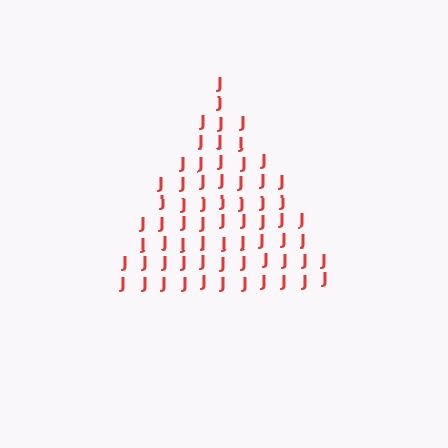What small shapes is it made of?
It is made of small letter J's.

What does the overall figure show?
The overall figure shows a triangle.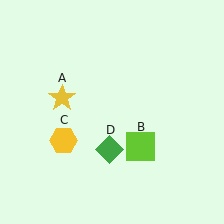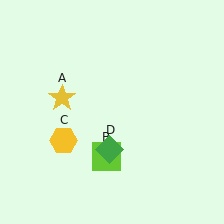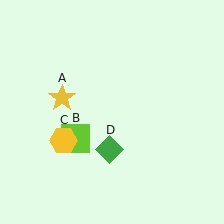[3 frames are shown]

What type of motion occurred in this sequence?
The lime square (object B) rotated clockwise around the center of the scene.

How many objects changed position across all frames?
1 object changed position: lime square (object B).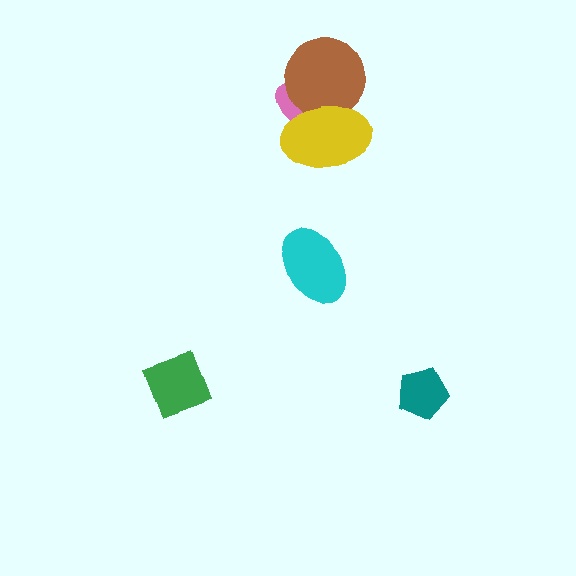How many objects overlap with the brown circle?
2 objects overlap with the brown circle.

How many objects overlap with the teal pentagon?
0 objects overlap with the teal pentagon.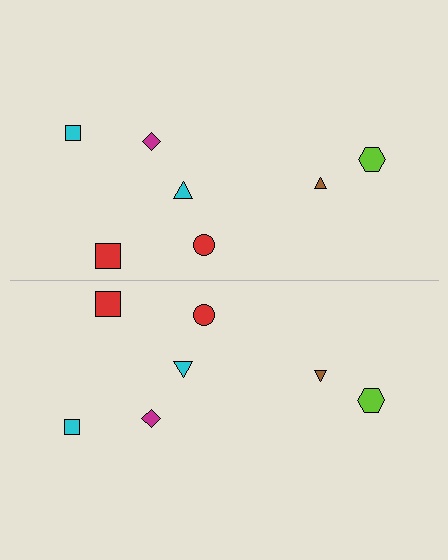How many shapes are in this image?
There are 14 shapes in this image.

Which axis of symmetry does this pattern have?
The pattern has a horizontal axis of symmetry running through the center of the image.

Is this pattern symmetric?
Yes, this pattern has bilateral (reflection) symmetry.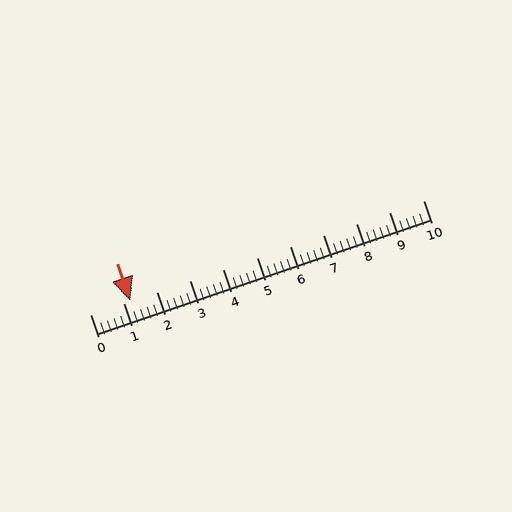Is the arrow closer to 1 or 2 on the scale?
The arrow is closer to 1.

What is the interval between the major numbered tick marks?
The major tick marks are spaced 1 units apart.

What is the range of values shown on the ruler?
The ruler shows values from 0 to 10.